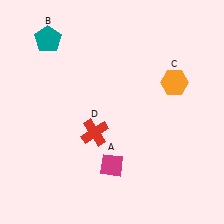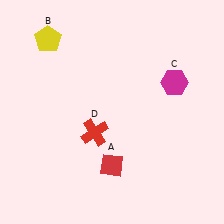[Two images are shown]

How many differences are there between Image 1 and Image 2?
There are 3 differences between the two images.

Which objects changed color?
A changed from magenta to red. B changed from teal to yellow. C changed from orange to magenta.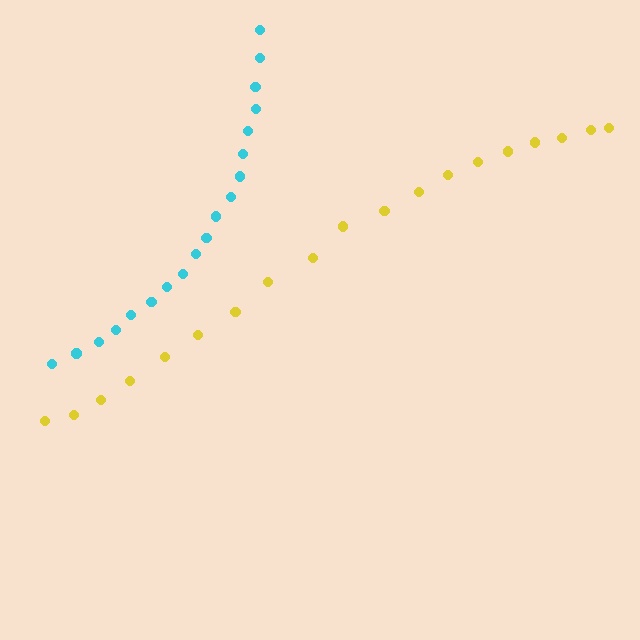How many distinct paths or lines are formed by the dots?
There are 2 distinct paths.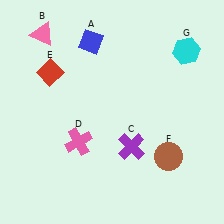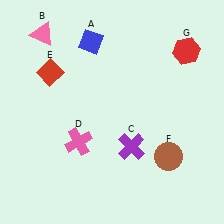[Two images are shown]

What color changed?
The hexagon (G) changed from cyan in Image 1 to red in Image 2.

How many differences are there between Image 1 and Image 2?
There is 1 difference between the two images.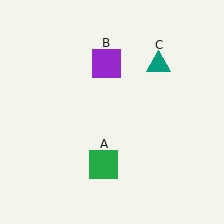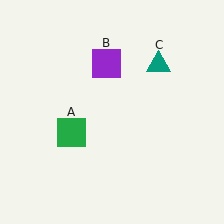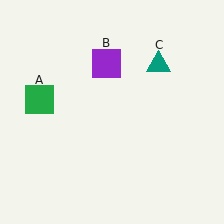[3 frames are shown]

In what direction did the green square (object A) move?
The green square (object A) moved up and to the left.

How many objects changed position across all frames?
1 object changed position: green square (object A).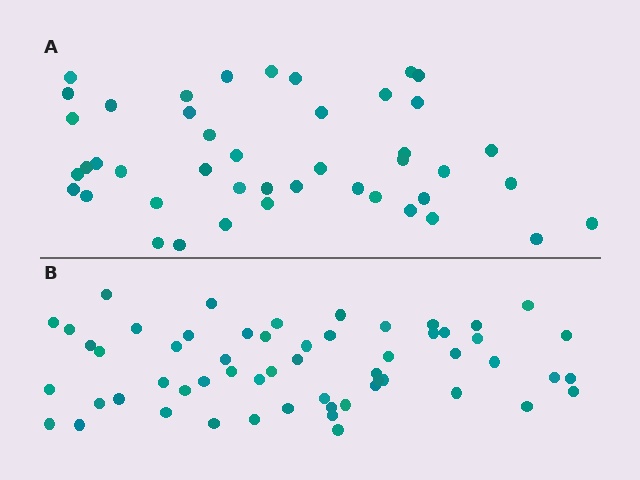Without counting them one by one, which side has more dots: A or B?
Region B (the bottom region) has more dots.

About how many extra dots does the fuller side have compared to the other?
Region B has approximately 15 more dots than region A.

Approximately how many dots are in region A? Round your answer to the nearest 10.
About 40 dots. (The exact count is 44, which rounds to 40.)